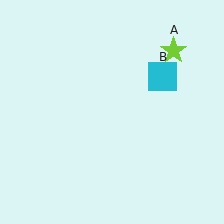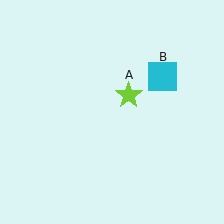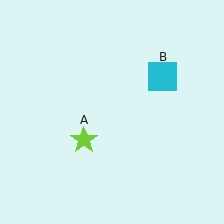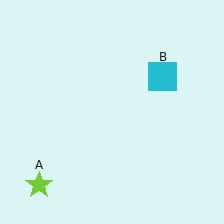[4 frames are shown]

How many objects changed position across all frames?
1 object changed position: lime star (object A).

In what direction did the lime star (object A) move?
The lime star (object A) moved down and to the left.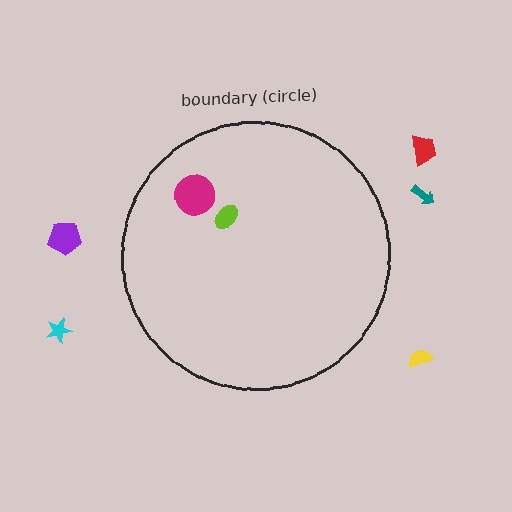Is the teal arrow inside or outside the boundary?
Outside.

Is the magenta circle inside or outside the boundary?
Inside.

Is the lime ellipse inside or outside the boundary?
Inside.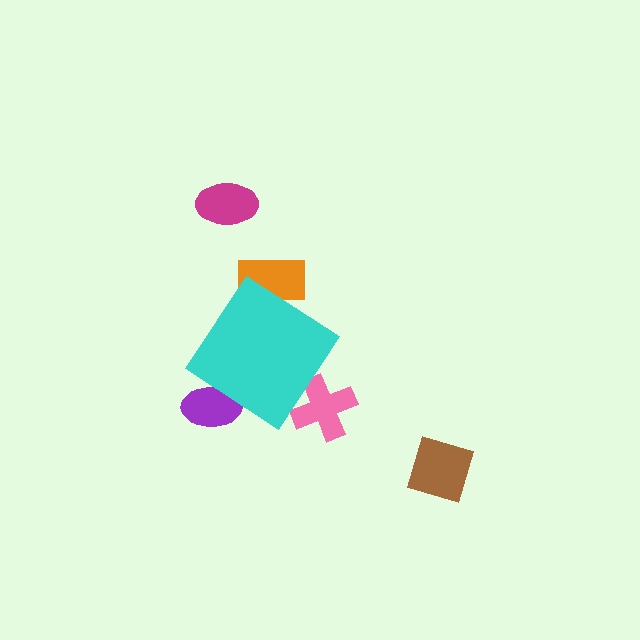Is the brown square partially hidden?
No, the brown square is fully visible.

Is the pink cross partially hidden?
Yes, the pink cross is partially hidden behind the cyan diamond.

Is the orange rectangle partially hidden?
Yes, the orange rectangle is partially hidden behind the cyan diamond.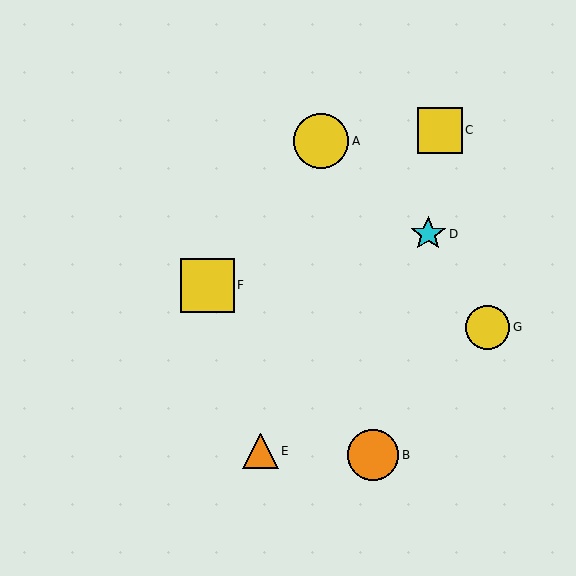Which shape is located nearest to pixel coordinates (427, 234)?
The cyan star (labeled D) at (428, 234) is nearest to that location.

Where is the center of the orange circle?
The center of the orange circle is at (373, 455).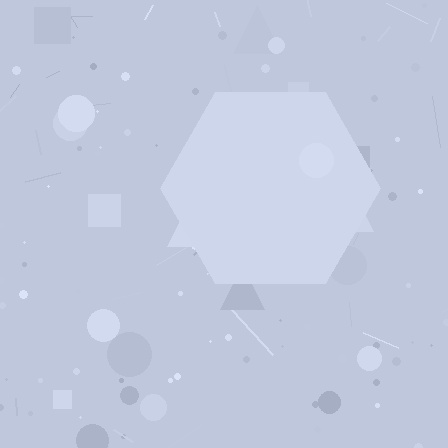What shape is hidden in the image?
A hexagon is hidden in the image.